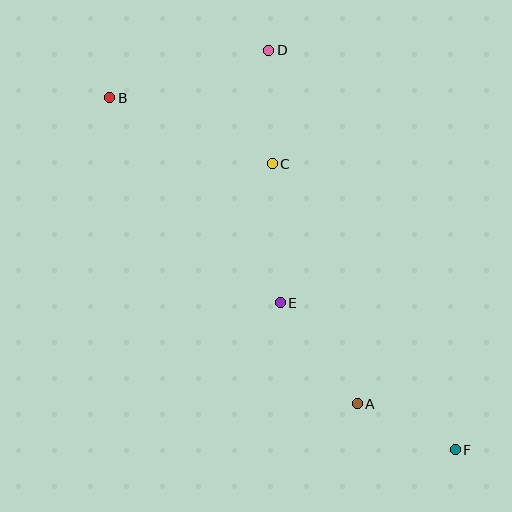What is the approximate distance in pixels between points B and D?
The distance between B and D is approximately 166 pixels.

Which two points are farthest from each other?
Points B and F are farthest from each other.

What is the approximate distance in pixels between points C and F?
The distance between C and F is approximately 339 pixels.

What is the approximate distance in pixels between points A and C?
The distance between A and C is approximately 255 pixels.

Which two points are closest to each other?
Points A and F are closest to each other.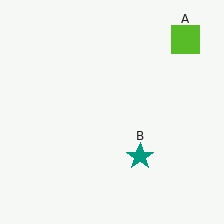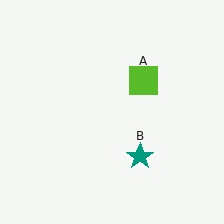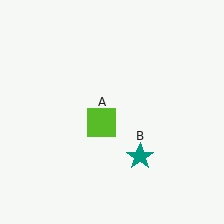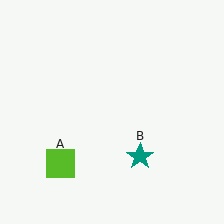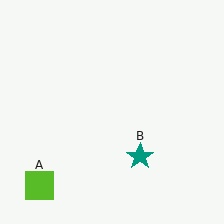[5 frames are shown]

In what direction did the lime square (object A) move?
The lime square (object A) moved down and to the left.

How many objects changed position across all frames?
1 object changed position: lime square (object A).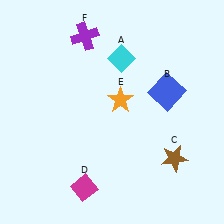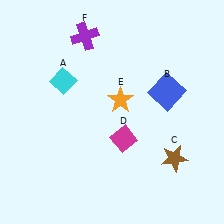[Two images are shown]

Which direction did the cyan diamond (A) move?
The cyan diamond (A) moved left.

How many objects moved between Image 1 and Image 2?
2 objects moved between the two images.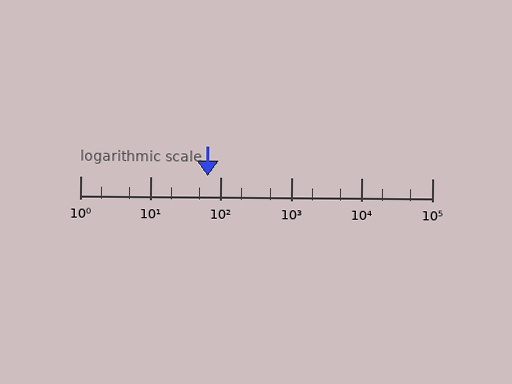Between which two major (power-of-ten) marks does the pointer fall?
The pointer is between 10 and 100.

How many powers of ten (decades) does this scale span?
The scale spans 5 decades, from 1 to 100000.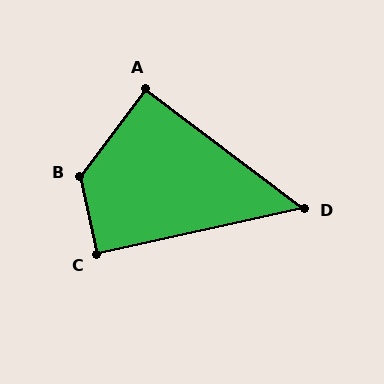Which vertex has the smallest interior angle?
D, at approximately 50 degrees.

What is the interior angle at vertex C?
Approximately 90 degrees (approximately right).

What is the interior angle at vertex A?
Approximately 90 degrees (approximately right).